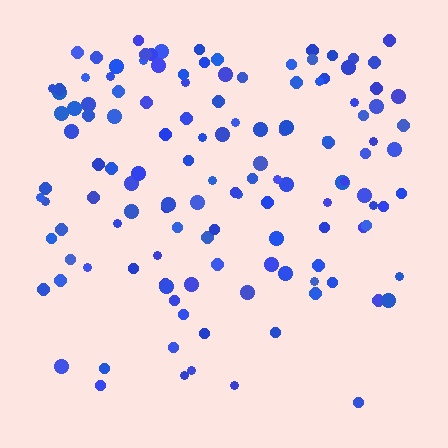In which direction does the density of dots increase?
From bottom to top, with the top side densest.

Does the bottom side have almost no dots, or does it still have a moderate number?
Still a moderate number, just noticeably fewer than the top.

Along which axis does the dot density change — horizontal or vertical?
Vertical.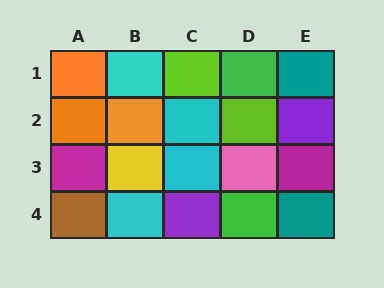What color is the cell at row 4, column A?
Brown.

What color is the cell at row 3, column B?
Yellow.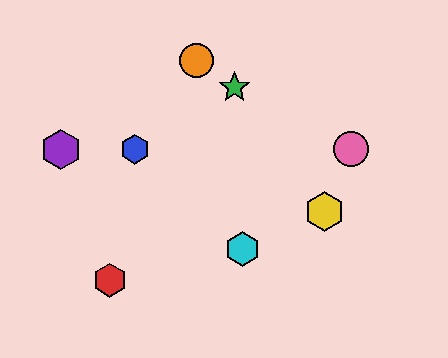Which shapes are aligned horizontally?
The blue hexagon, the purple hexagon, the pink circle are aligned horizontally.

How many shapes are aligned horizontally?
3 shapes (the blue hexagon, the purple hexagon, the pink circle) are aligned horizontally.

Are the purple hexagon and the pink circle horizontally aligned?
Yes, both are at y≈149.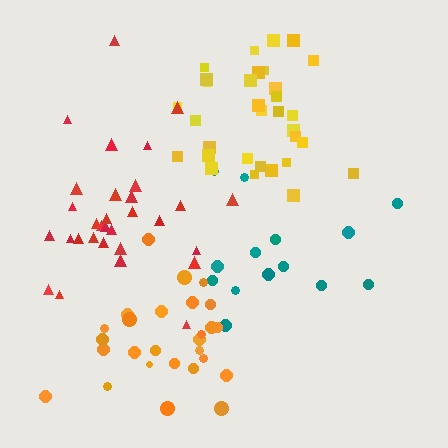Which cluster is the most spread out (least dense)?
Teal.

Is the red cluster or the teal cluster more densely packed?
Red.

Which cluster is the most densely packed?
Yellow.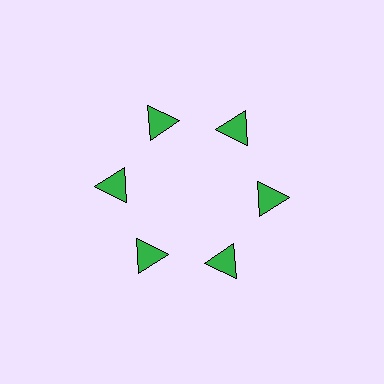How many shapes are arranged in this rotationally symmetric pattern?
There are 6 shapes, arranged in 6 groups of 1.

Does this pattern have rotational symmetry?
Yes, this pattern has 6-fold rotational symmetry. It looks the same after rotating 60 degrees around the center.